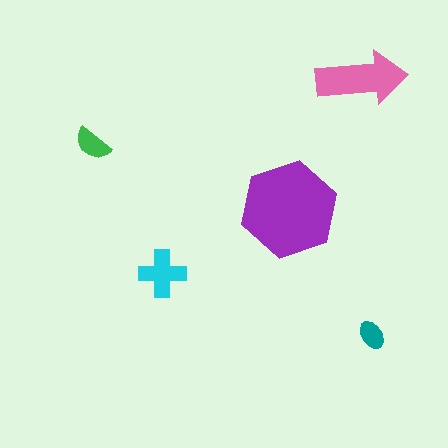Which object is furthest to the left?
The green semicircle is leftmost.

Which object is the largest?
The purple hexagon.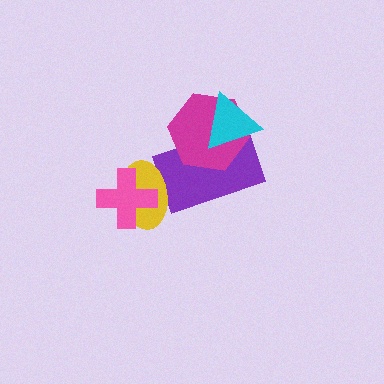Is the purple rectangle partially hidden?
Yes, it is partially covered by another shape.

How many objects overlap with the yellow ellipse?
2 objects overlap with the yellow ellipse.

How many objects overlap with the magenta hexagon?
2 objects overlap with the magenta hexagon.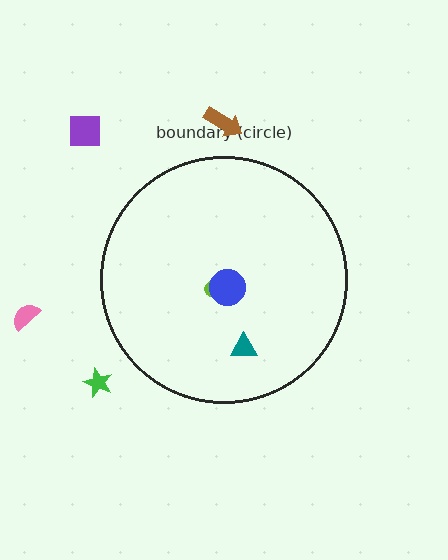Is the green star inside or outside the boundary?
Outside.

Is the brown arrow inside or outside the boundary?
Outside.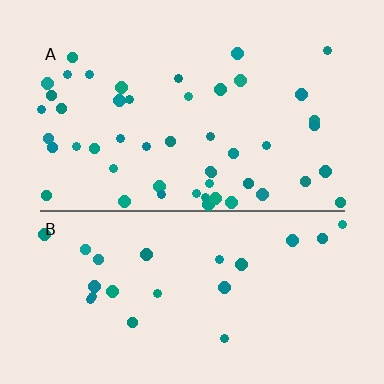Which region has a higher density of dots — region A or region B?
A (the top).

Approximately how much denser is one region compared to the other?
Approximately 2.2× — region A over region B.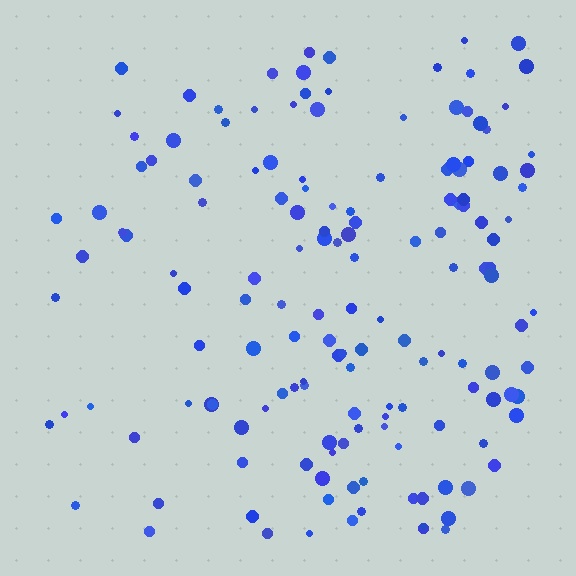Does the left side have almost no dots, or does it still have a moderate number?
Still a moderate number, just noticeably fewer than the right.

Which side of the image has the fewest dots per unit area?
The left.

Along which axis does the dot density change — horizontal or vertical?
Horizontal.